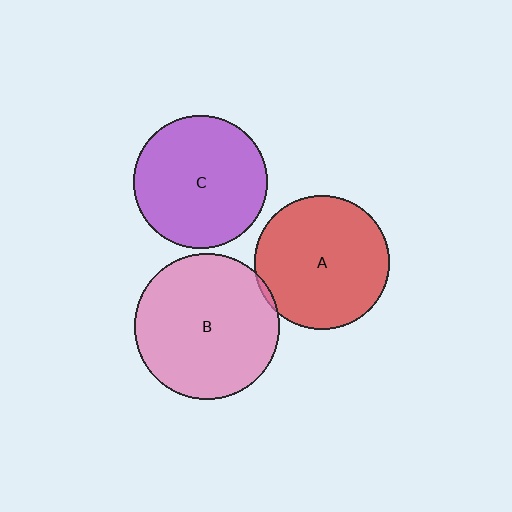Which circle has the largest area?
Circle B (pink).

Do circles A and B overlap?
Yes.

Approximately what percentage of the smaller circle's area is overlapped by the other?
Approximately 5%.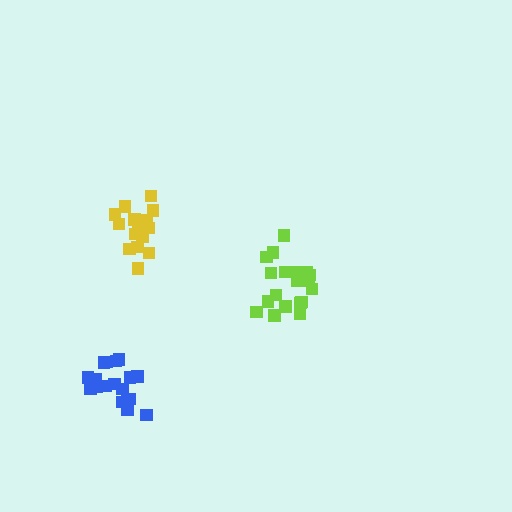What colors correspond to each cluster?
The clusters are colored: lime, yellow, blue.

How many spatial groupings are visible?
There are 3 spatial groupings.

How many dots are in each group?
Group 1: 19 dots, Group 2: 16 dots, Group 3: 18 dots (53 total).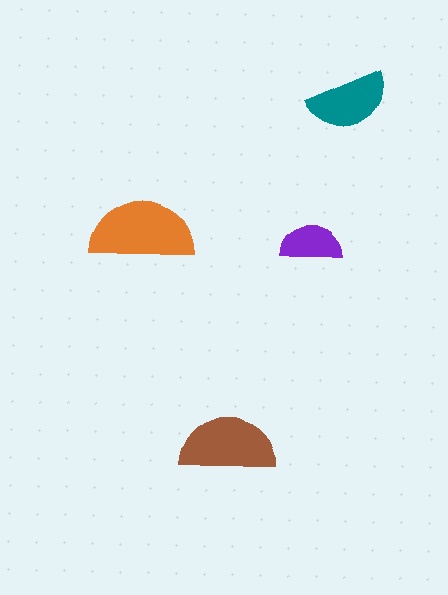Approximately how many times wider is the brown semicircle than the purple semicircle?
About 1.5 times wider.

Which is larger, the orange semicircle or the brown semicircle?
The orange one.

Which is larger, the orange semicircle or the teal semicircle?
The orange one.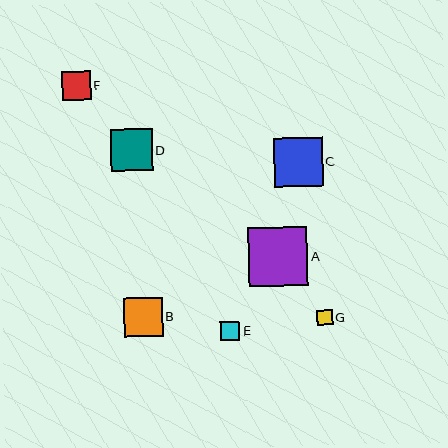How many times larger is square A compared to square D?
Square A is approximately 1.4 times the size of square D.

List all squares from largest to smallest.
From largest to smallest: A, C, D, B, F, E, G.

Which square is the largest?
Square A is the largest with a size of approximately 59 pixels.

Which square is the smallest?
Square G is the smallest with a size of approximately 15 pixels.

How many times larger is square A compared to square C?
Square A is approximately 1.2 times the size of square C.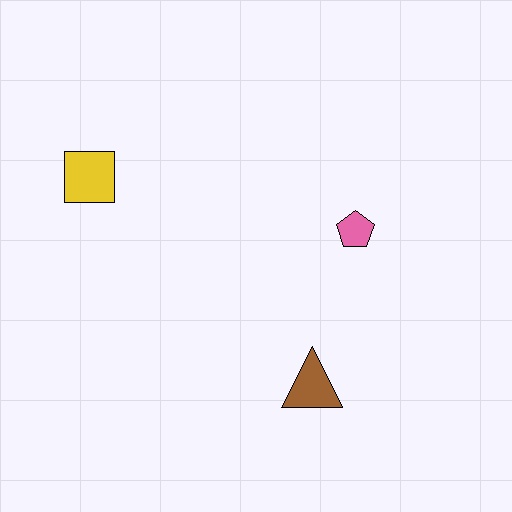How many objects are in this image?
There are 3 objects.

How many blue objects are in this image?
There are no blue objects.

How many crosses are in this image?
There are no crosses.